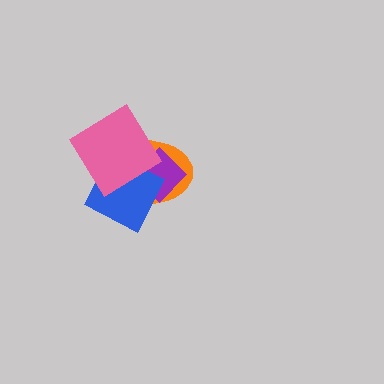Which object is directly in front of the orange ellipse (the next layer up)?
The purple diamond is directly in front of the orange ellipse.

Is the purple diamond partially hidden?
Yes, it is partially covered by another shape.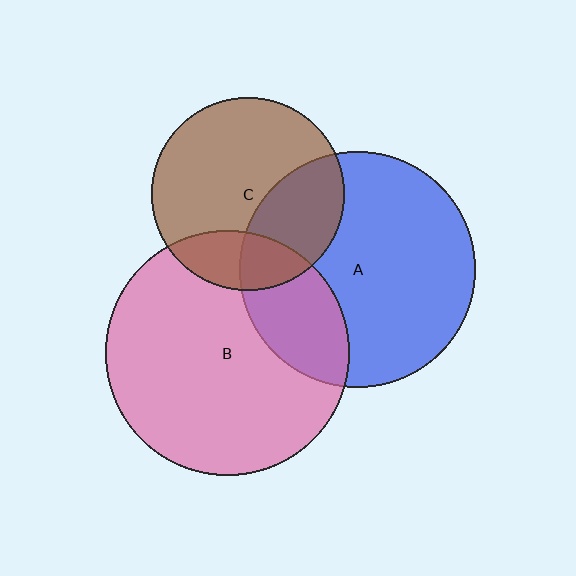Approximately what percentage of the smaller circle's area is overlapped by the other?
Approximately 20%.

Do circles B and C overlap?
Yes.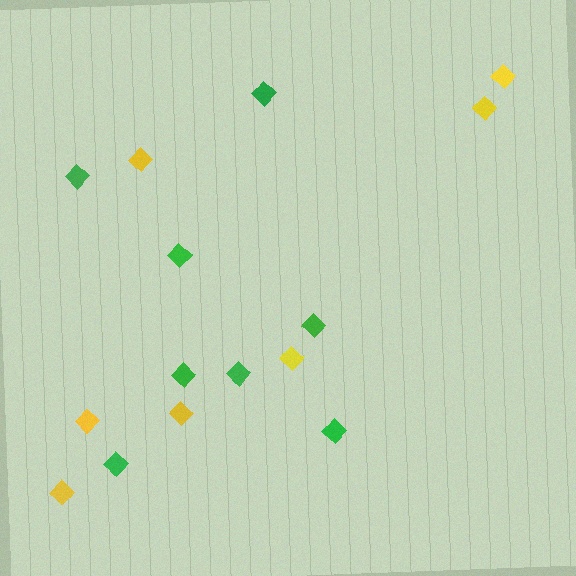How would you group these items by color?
There are 2 groups: one group of yellow diamonds (7) and one group of green diamonds (8).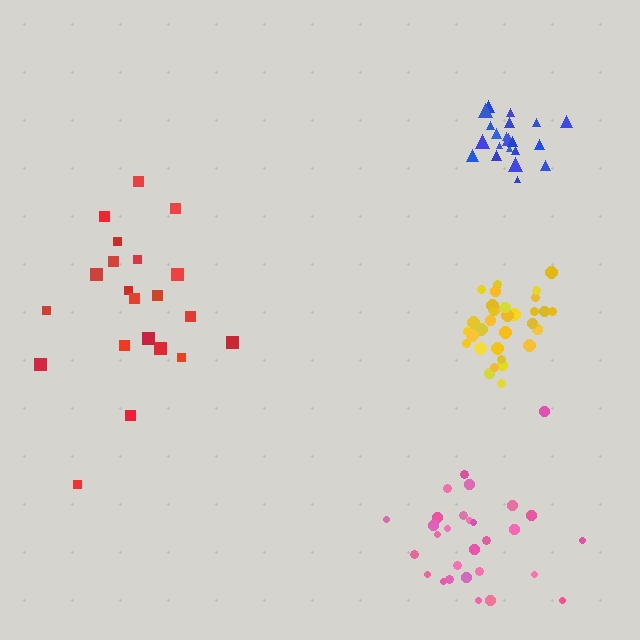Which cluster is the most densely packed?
Blue.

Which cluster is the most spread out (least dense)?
Red.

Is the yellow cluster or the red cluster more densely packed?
Yellow.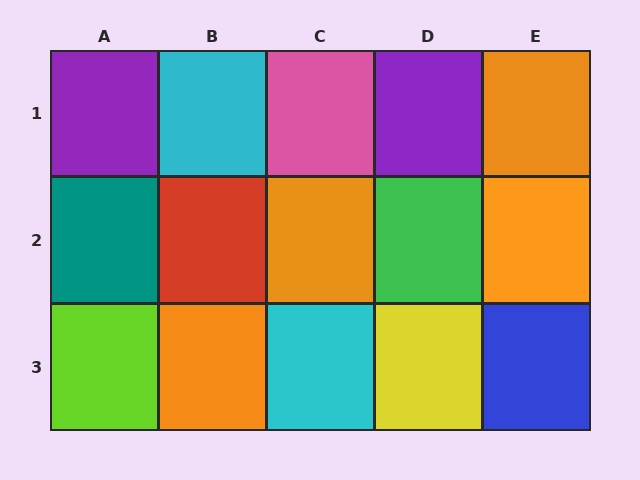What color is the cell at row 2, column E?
Orange.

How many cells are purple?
2 cells are purple.